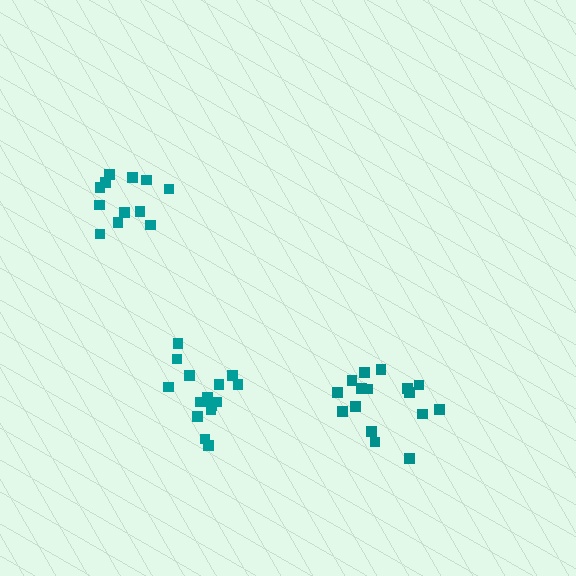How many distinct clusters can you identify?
There are 3 distinct clusters.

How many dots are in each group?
Group 1: 12 dots, Group 2: 15 dots, Group 3: 16 dots (43 total).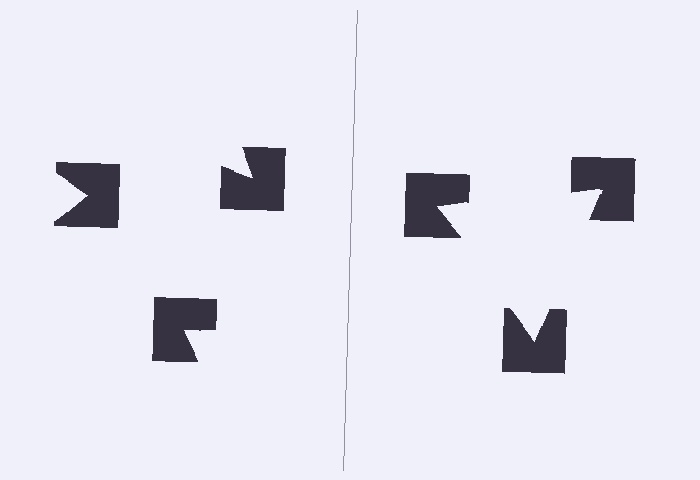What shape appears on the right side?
An illusory triangle.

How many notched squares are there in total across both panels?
6 — 3 on each side.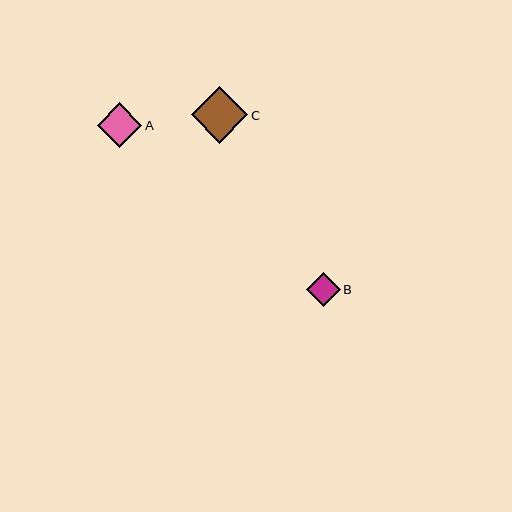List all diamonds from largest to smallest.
From largest to smallest: C, A, B.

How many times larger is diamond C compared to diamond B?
Diamond C is approximately 1.7 times the size of diamond B.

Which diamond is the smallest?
Diamond B is the smallest with a size of approximately 34 pixels.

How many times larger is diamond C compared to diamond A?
Diamond C is approximately 1.3 times the size of diamond A.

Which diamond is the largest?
Diamond C is the largest with a size of approximately 57 pixels.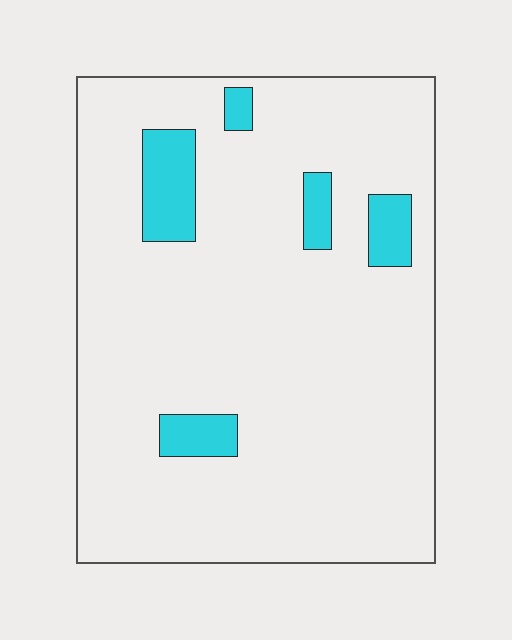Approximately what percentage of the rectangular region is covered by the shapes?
Approximately 10%.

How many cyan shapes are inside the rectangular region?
5.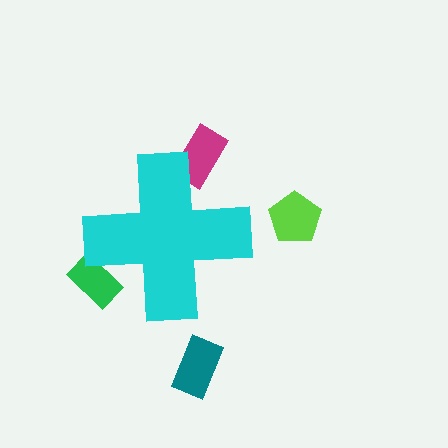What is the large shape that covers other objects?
A cyan cross.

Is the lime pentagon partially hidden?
No, the lime pentagon is fully visible.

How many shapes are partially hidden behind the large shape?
2 shapes are partially hidden.